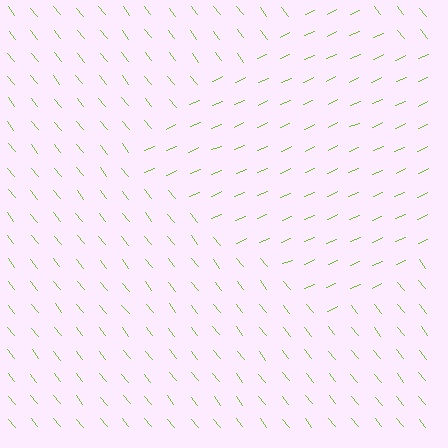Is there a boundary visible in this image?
Yes, there is a texture boundary formed by a change in line orientation.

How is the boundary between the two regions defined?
The boundary is defined purely by a change in line orientation (approximately 75 degrees difference). All lines are the same color and thickness.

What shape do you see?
I see a diamond.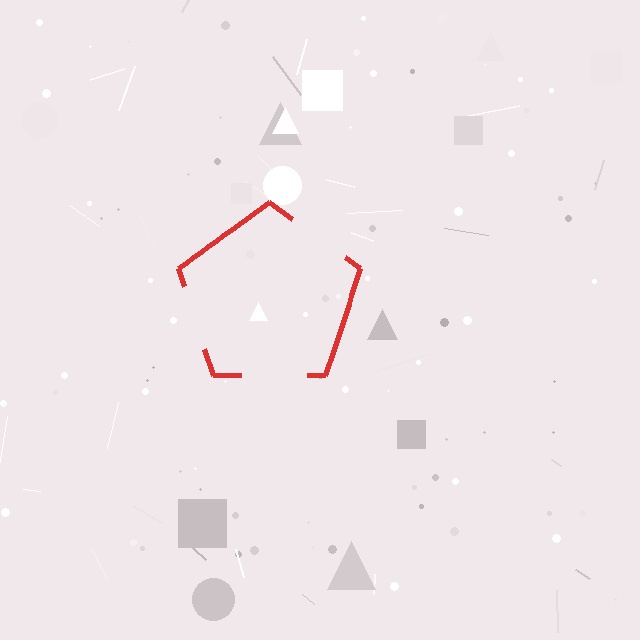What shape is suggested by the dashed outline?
The dashed outline suggests a pentagon.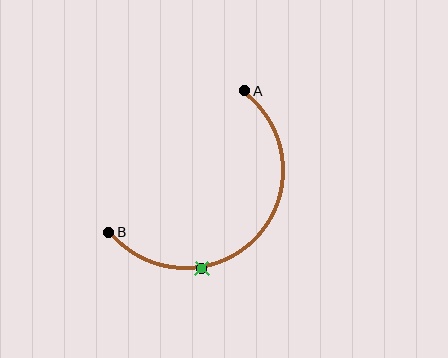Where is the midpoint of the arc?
The arc midpoint is the point on the curve farthest from the straight line joining A and B. It sits below and to the right of that line.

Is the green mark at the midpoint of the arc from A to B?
No. The green mark lies on the arc but is closer to endpoint B. The arc midpoint would be at the point on the curve equidistant along the arc from both A and B.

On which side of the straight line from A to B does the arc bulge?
The arc bulges below and to the right of the straight line connecting A and B.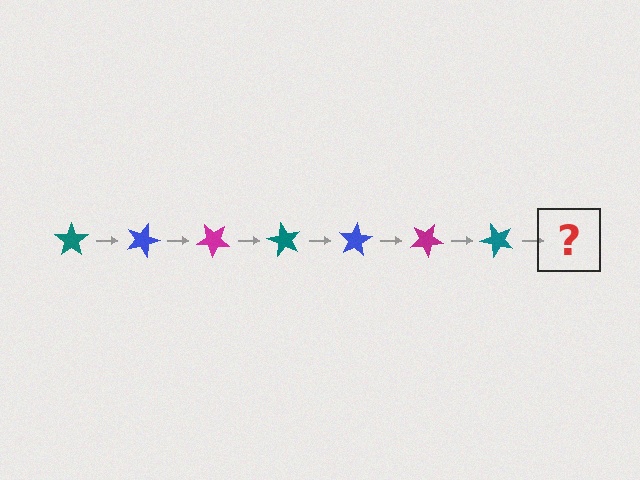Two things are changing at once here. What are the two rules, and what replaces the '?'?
The two rules are that it rotates 20 degrees each step and the color cycles through teal, blue, and magenta. The '?' should be a blue star, rotated 140 degrees from the start.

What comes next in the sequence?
The next element should be a blue star, rotated 140 degrees from the start.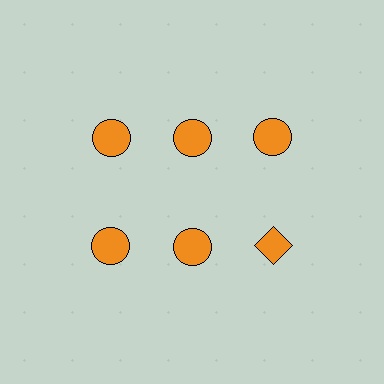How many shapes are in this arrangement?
There are 6 shapes arranged in a grid pattern.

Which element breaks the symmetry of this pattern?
The orange diamond in the second row, center column breaks the symmetry. All other shapes are orange circles.